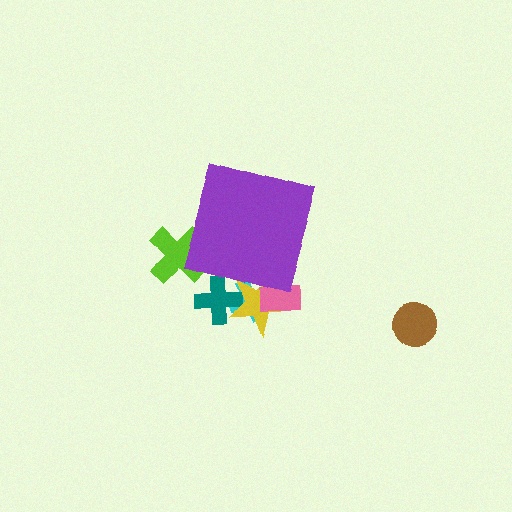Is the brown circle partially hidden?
No, the brown circle is fully visible.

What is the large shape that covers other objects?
A purple diamond.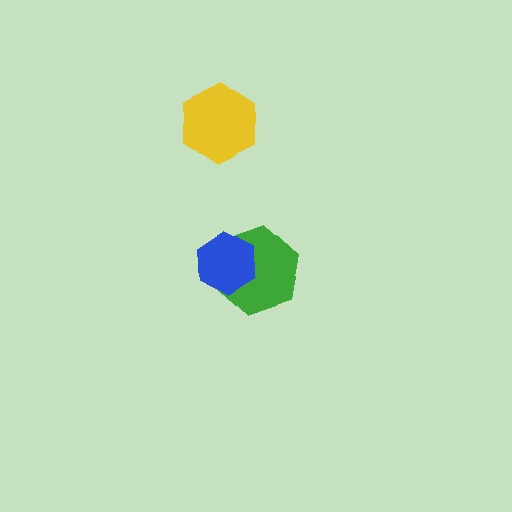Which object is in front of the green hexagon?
The blue hexagon is in front of the green hexagon.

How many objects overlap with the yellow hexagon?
0 objects overlap with the yellow hexagon.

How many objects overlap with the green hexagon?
1 object overlaps with the green hexagon.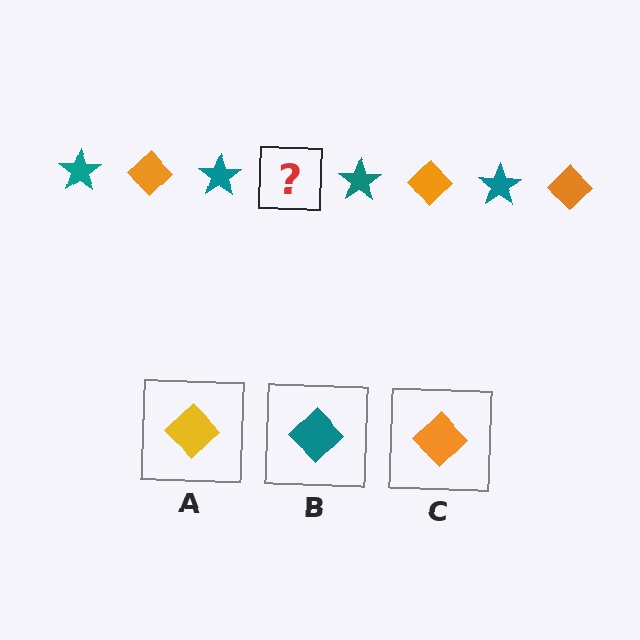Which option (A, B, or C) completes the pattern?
C.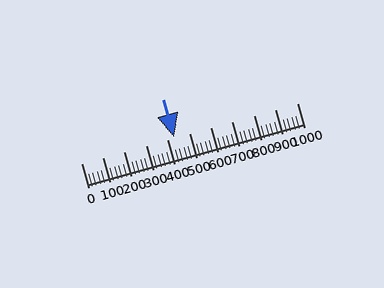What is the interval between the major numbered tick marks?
The major tick marks are spaced 100 units apart.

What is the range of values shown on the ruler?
The ruler shows values from 0 to 1000.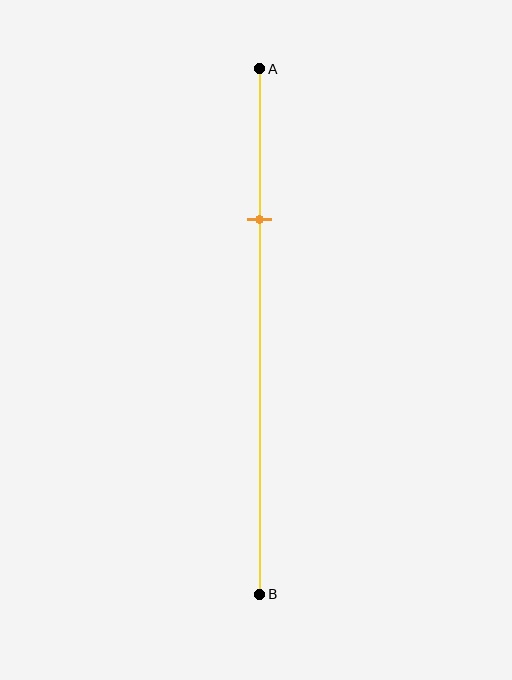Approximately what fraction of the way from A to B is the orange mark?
The orange mark is approximately 30% of the way from A to B.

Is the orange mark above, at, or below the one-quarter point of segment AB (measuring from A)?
The orange mark is below the one-quarter point of segment AB.